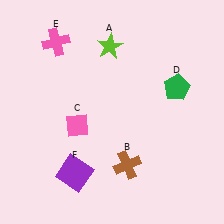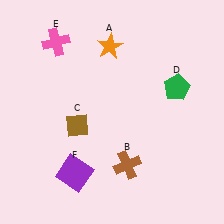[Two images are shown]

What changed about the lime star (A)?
In Image 1, A is lime. In Image 2, it changed to orange.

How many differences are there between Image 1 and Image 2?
There are 2 differences between the two images.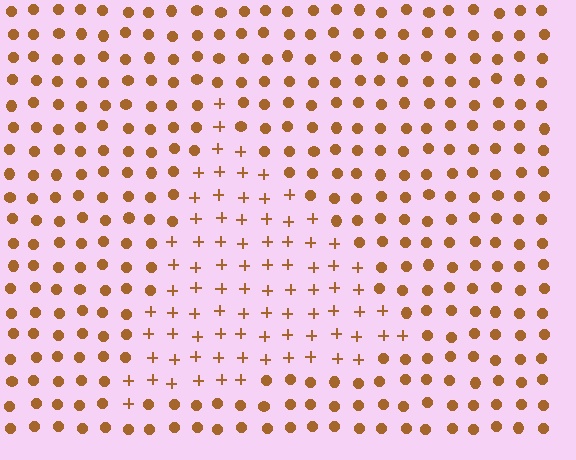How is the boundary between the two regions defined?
The boundary is defined by a change in element shape: plus signs inside vs. circles outside. All elements share the same color and spacing.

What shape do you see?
I see a triangle.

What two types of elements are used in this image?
The image uses plus signs inside the triangle region and circles outside it.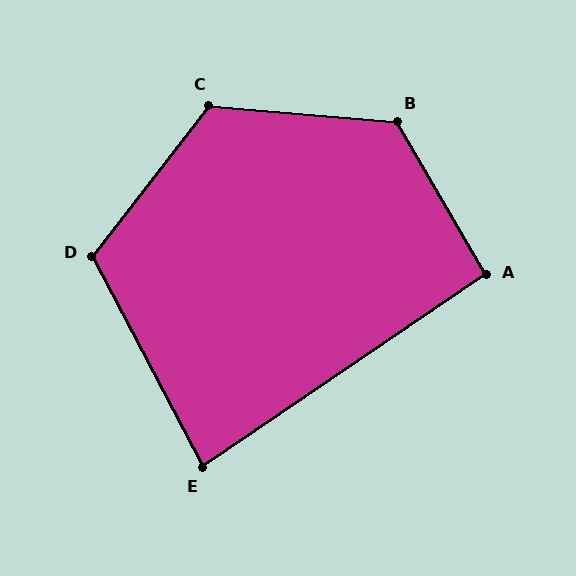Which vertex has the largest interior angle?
B, at approximately 125 degrees.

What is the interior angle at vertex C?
Approximately 123 degrees (obtuse).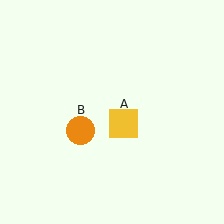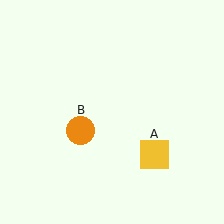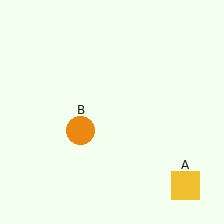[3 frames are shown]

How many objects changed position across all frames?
1 object changed position: yellow square (object A).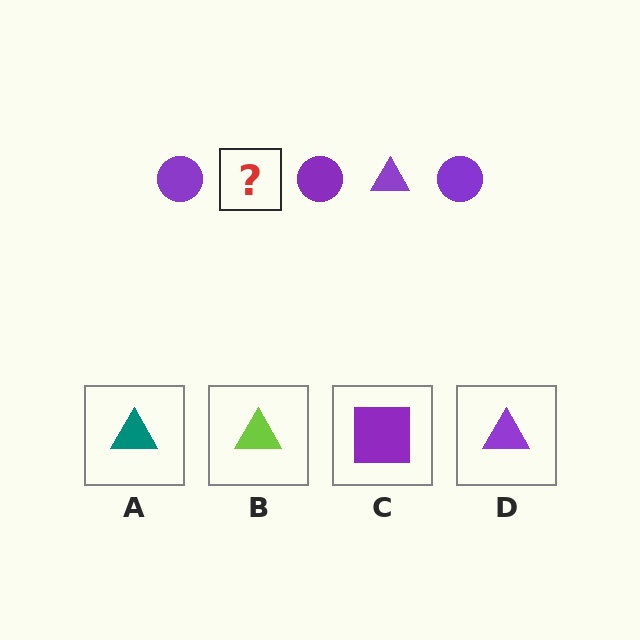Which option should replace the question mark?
Option D.